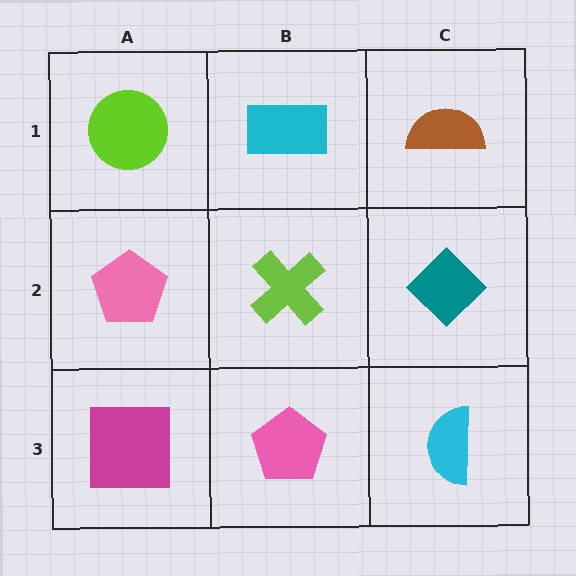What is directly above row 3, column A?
A pink pentagon.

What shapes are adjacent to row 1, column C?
A teal diamond (row 2, column C), a cyan rectangle (row 1, column B).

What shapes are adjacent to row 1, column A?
A pink pentagon (row 2, column A), a cyan rectangle (row 1, column B).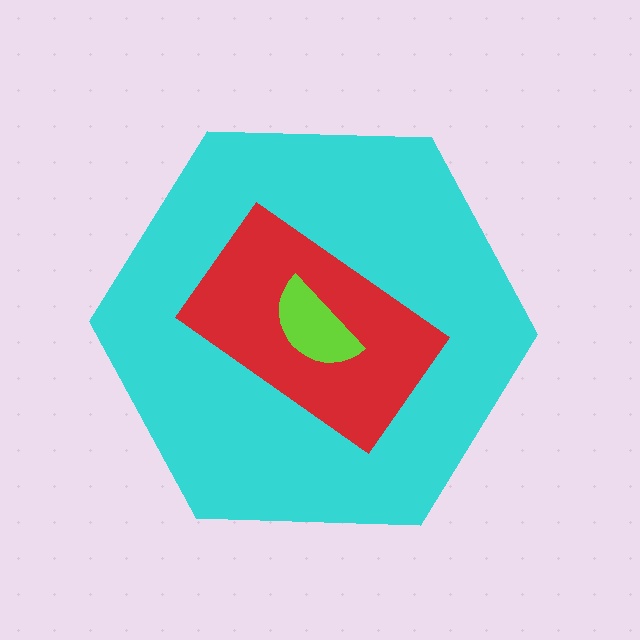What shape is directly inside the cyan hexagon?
The red rectangle.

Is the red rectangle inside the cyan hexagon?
Yes.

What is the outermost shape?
The cyan hexagon.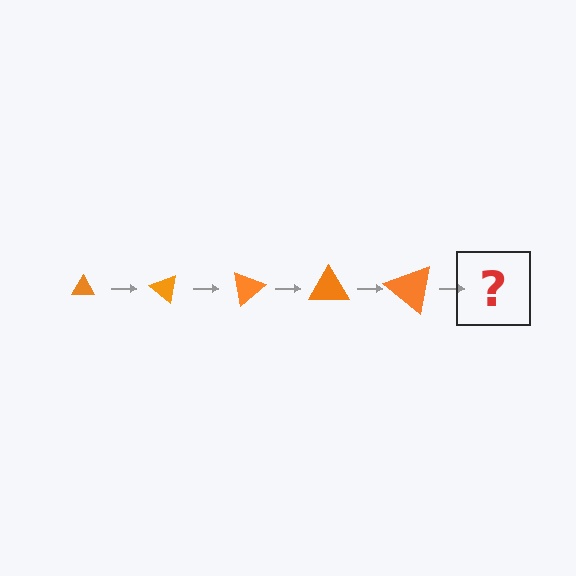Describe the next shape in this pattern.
It should be a triangle, larger than the previous one and rotated 200 degrees from the start.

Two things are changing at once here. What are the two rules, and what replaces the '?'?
The two rules are that the triangle grows larger each step and it rotates 40 degrees each step. The '?' should be a triangle, larger than the previous one and rotated 200 degrees from the start.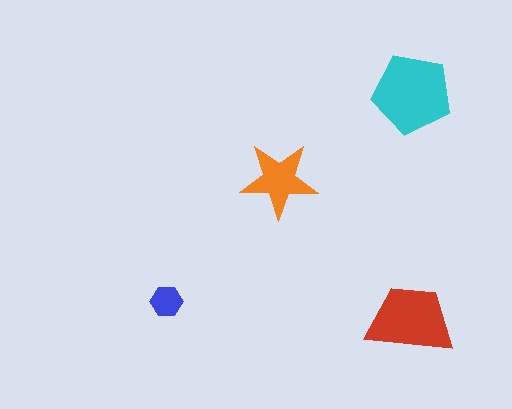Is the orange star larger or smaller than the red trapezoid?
Smaller.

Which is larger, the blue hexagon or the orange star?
The orange star.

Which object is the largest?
The cyan pentagon.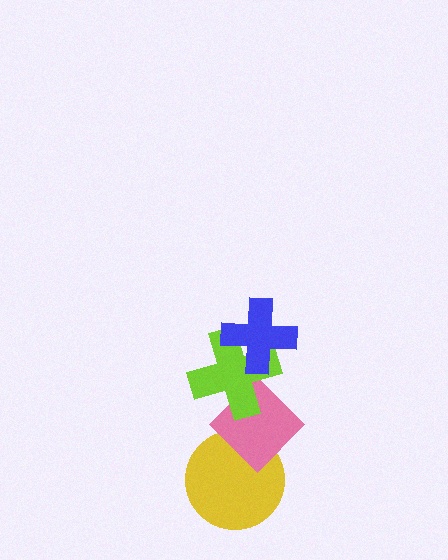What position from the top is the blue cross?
The blue cross is 1st from the top.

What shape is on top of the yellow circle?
The pink diamond is on top of the yellow circle.